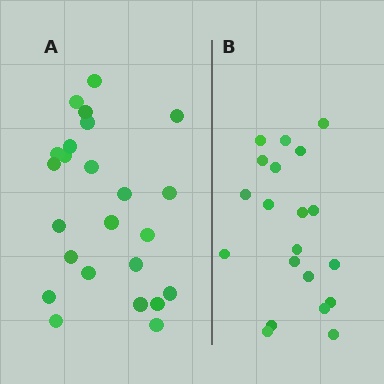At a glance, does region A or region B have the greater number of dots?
Region A (the left region) has more dots.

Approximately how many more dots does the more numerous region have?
Region A has about 4 more dots than region B.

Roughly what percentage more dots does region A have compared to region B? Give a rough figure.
About 20% more.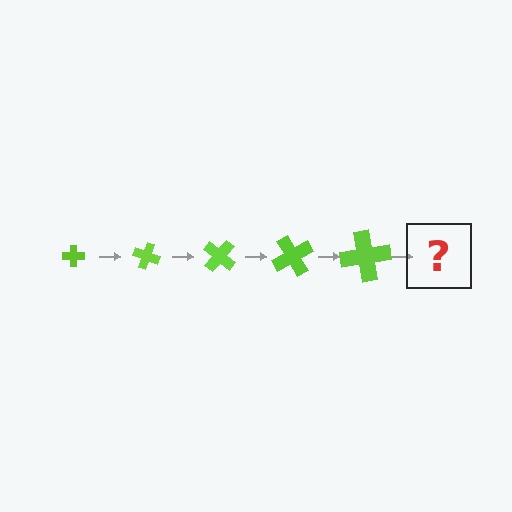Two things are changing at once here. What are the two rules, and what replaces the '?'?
The two rules are that the cross grows larger each step and it rotates 20 degrees each step. The '?' should be a cross, larger than the previous one and rotated 100 degrees from the start.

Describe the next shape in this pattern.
It should be a cross, larger than the previous one and rotated 100 degrees from the start.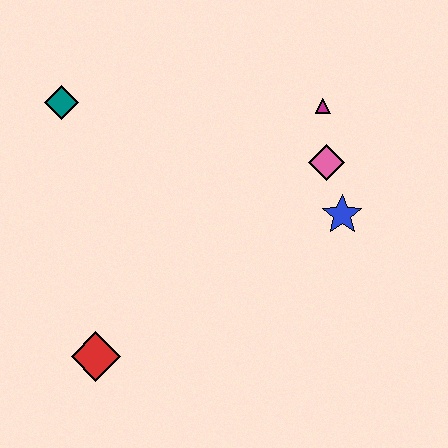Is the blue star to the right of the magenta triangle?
Yes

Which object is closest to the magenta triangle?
The pink diamond is closest to the magenta triangle.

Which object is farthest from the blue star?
The teal diamond is farthest from the blue star.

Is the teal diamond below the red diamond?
No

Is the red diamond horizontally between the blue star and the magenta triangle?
No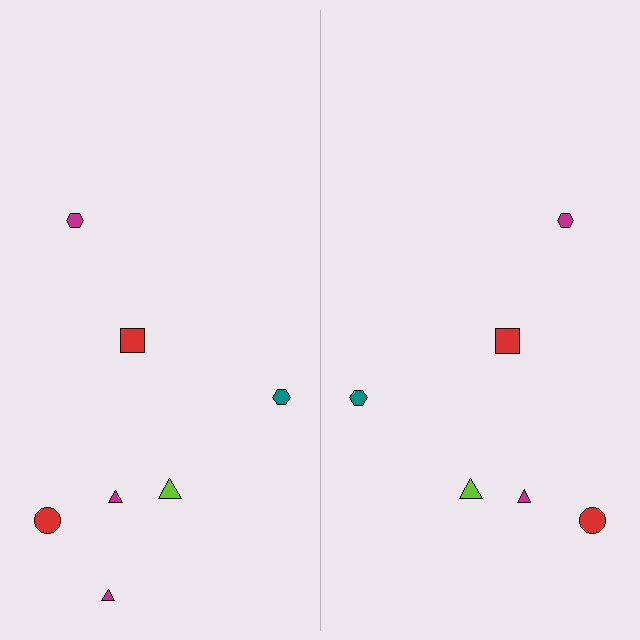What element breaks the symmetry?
A magenta triangle is missing from the right side.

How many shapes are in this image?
There are 13 shapes in this image.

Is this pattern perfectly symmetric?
No, the pattern is not perfectly symmetric. A magenta triangle is missing from the right side.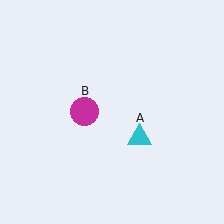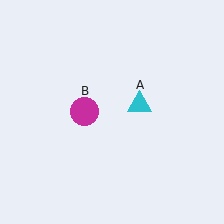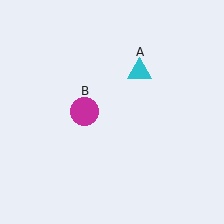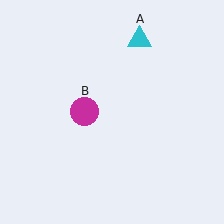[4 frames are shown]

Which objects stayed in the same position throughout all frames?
Magenta circle (object B) remained stationary.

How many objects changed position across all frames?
1 object changed position: cyan triangle (object A).